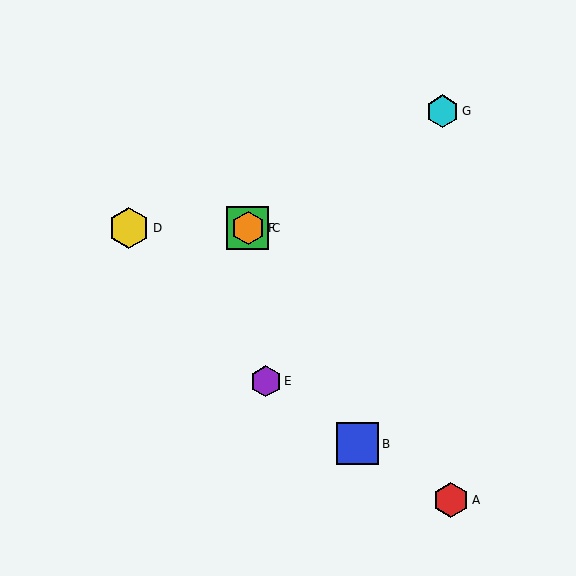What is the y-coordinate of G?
Object G is at y≈111.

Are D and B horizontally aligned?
No, D is at y≈228 and B is at y≈444.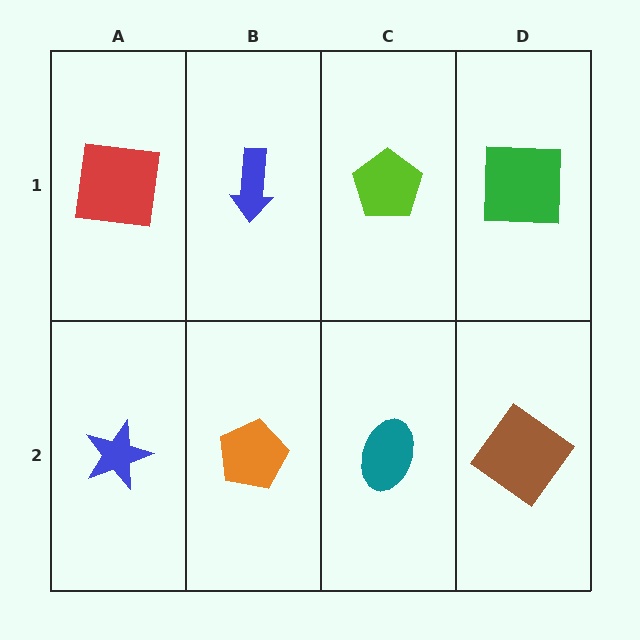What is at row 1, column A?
A red square.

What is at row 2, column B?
An orange pentagon.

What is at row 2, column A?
A blue star.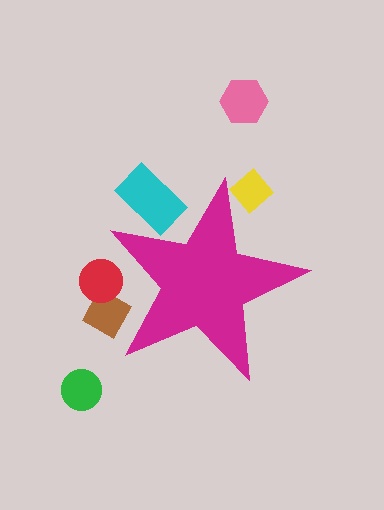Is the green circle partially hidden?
No, the green circle is fully visible.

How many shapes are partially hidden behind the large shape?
4 shapes are partially hidden.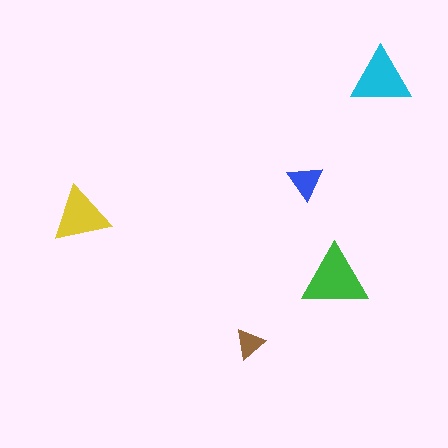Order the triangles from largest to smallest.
the green one, the cyan one, the yellow one, the blue one, the brown one.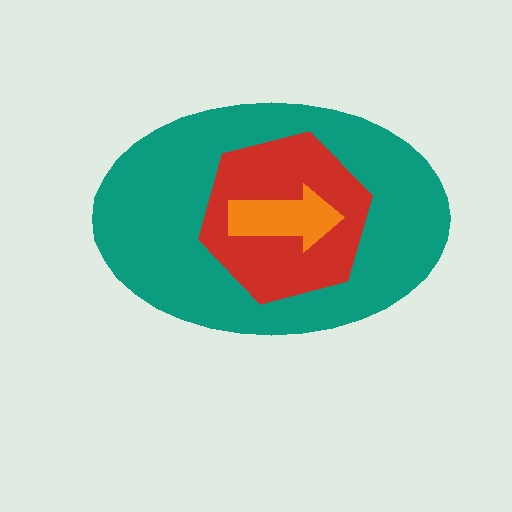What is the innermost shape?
The orange arrow.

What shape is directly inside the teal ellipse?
The red hexagon.